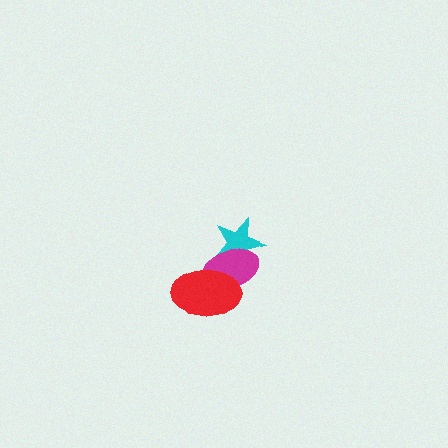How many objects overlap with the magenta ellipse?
2 objects overlap with the magenta ellipse.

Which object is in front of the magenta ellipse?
The red ellipse is in front of the magenta ellipse.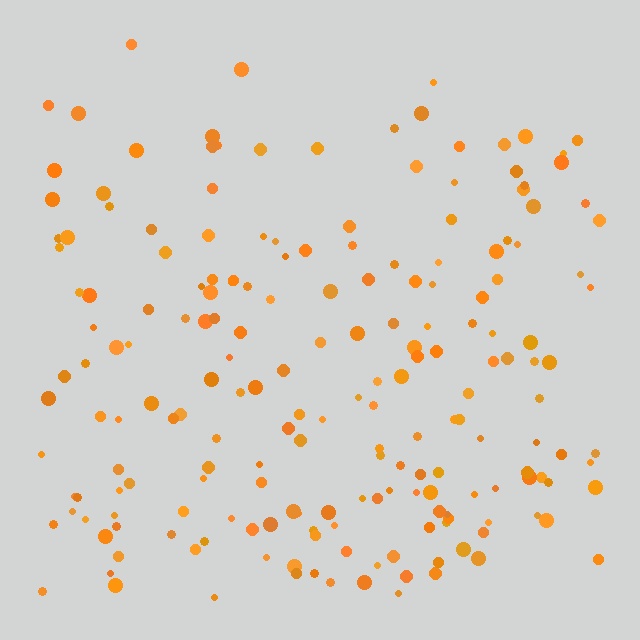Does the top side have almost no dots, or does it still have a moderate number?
Still a moderate number, just noticeably fewer than the bottom.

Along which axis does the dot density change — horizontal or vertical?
Vertical.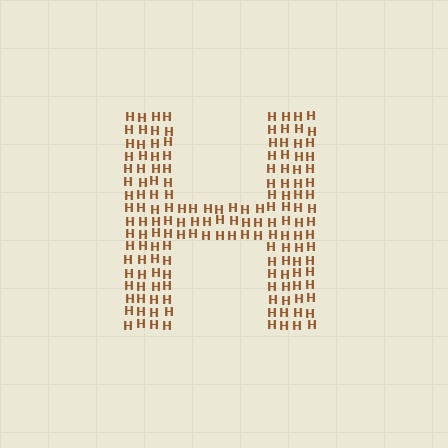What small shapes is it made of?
It is made of small letter H's.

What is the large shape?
The large shape is the letter H.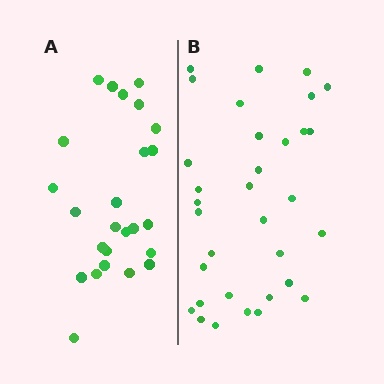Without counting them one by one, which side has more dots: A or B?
Region B (the right region) has more dots.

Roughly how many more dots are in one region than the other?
Region B has roughly 8 or so more dots than region A.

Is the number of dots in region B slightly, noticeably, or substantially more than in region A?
Region B has noticeably more, but not dramatically so. The ratio is roughly 1.3 to 1.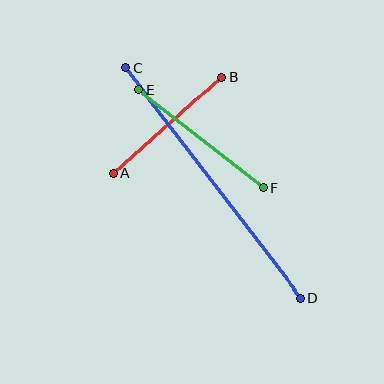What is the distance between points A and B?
The distance is approximately 144 pixels.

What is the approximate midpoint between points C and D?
The midpoint is at approximately (213, 183) pixels.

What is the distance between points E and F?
The distance is approximately 159 pixels.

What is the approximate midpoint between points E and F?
The midpoint is at approximately (201, 139) pixels.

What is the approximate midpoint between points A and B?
The midpoint is at approximately (167, 125) pixels.